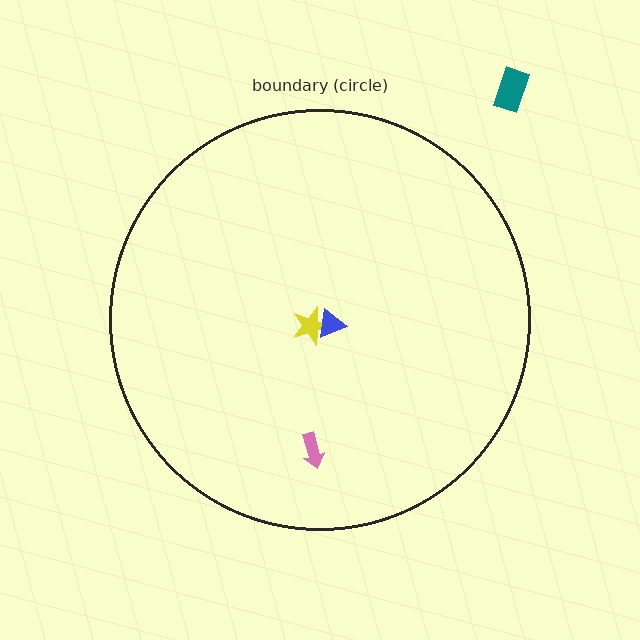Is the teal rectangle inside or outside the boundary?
Outside.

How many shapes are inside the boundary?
3 inside, 1 outside.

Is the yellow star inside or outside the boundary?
Inside.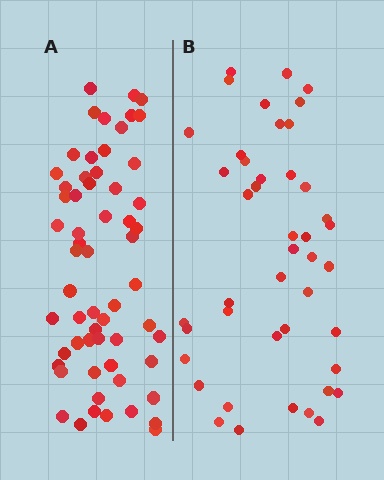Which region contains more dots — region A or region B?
Region A (the left region) has more dots.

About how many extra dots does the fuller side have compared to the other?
Region A has approximately 15 more dots than region B.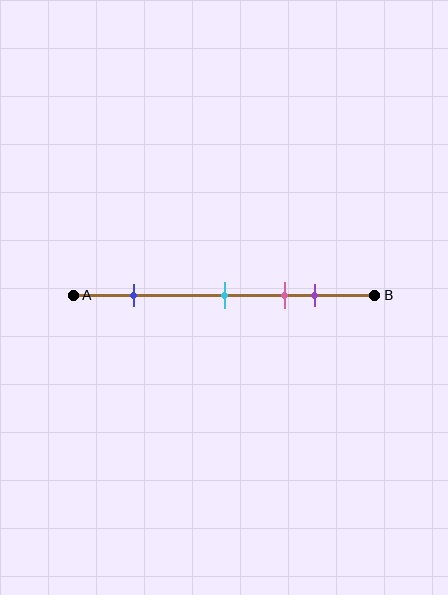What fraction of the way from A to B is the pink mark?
The pink mark is approximately 70% (0.7) of the way from A to B.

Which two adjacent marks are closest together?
The pink and purple marks are the closest adjacent pair.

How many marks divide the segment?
There are 4 marks dividing the segment.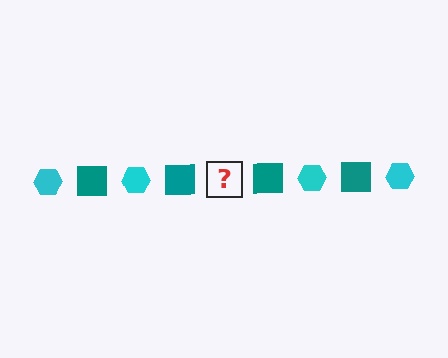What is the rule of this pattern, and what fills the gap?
The rule is that the pattern alternates between cyan hexagon and teal square. The gap should be filled with a cyan hexagon.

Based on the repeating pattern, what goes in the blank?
The blank should be a cyan hexagon.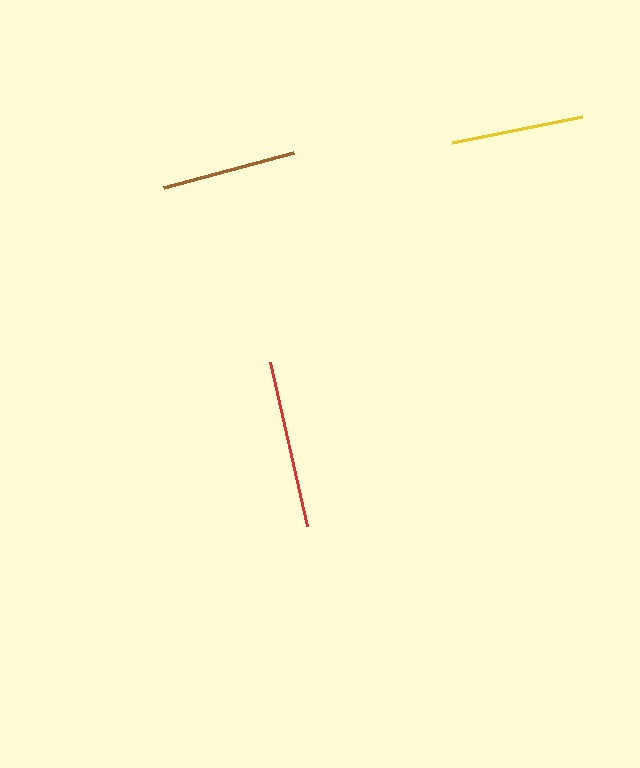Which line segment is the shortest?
The yellow line is the shortest at approximately 133 pixels.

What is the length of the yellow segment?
The yellow segment is approximately 133 pixels long.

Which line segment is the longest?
The red line is the longest at approximately 168 pixels.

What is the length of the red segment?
The red segment is approximately 168 pixels long.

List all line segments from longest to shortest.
From longest to shortest: red, brown, yellow.